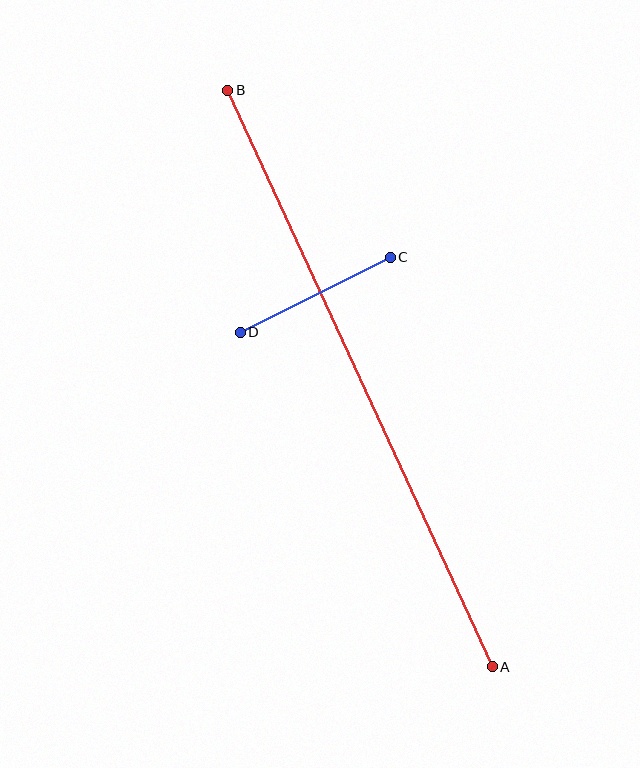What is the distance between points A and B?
The distance is approximately 635 pixels.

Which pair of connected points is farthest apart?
Points A and B are farthest apart.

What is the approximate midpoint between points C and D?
The midpoint is at approximately (315, 295) pixels.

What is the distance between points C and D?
The distance is approximately 167 pixels.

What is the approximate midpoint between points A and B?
The midpoint is at approximately (360, 378) pixels.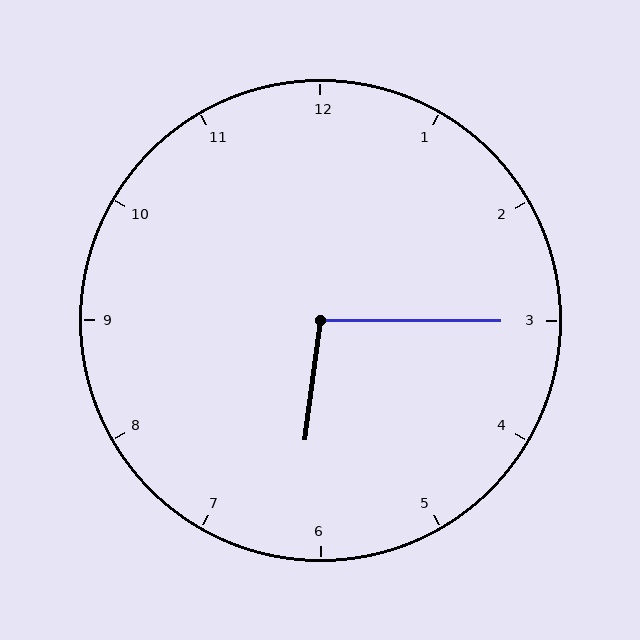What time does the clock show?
6:15.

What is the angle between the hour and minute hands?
Approximately 98 degrees.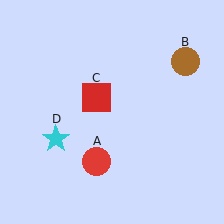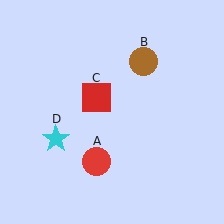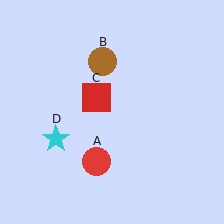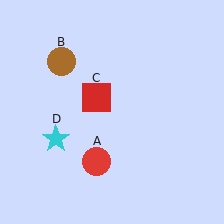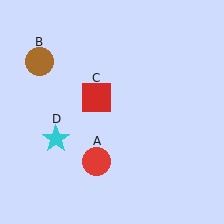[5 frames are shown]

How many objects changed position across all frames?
1 object changed position: brown circle (object B).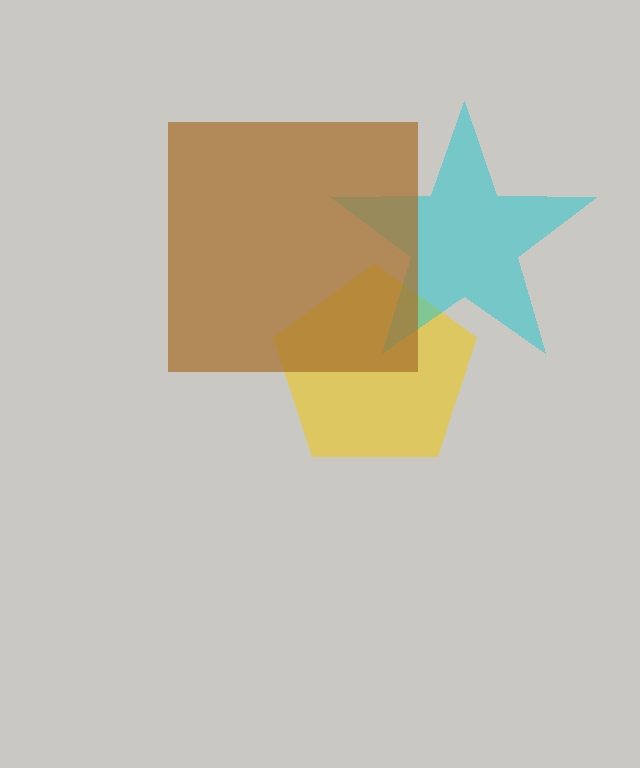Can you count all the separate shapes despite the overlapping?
Yes, there are 3 separate shapes.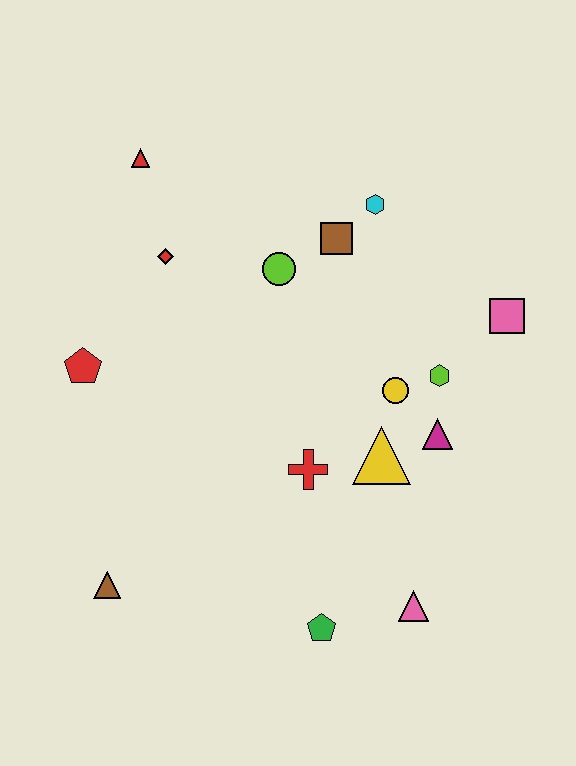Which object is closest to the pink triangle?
The green pentagon is closest to the pink triangle.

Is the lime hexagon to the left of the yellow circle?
No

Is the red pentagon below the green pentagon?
No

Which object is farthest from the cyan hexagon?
The brown triangle is farthest from the cyan hexagon.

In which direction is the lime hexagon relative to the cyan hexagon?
The lime hexagon is below the cyan hexagon.